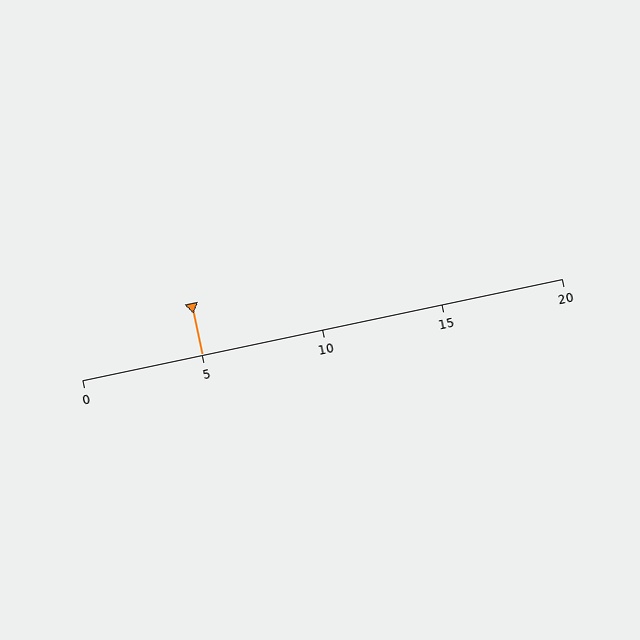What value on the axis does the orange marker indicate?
The marker indicates approximately 5.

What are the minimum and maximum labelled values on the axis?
The axis runs from 0 to 20.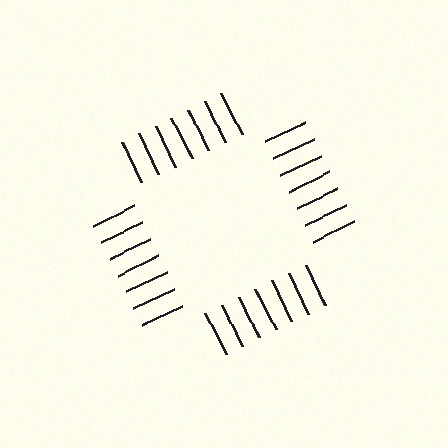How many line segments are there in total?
28 — 7 along each of the 4 edges.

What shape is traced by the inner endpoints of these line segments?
An illusory square — the line segments terminate on its edges but no continuous stroke is drawn.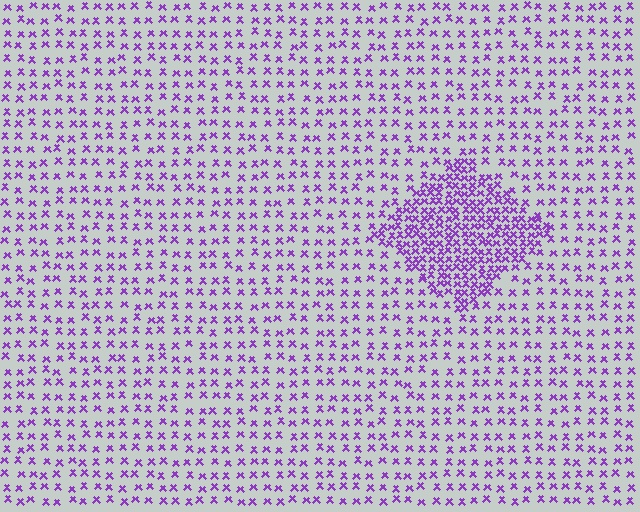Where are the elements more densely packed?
The elements are more densely packed inside the diamond boundary.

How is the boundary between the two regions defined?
The boundary is defined by a change in element density (approximately 2.5x ratio). All elements are the same color, size, and shape.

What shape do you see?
I see a diamond.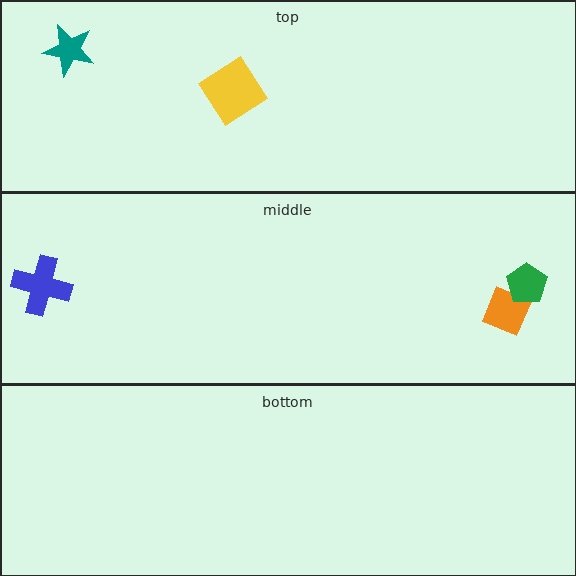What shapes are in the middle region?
The orange diamond, the blue cross, the green pentagon.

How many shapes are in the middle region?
3.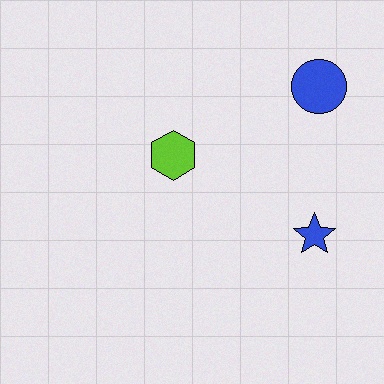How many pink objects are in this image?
There are no pink objects.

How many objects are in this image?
There are 3 objects.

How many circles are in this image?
There is 1 circle.